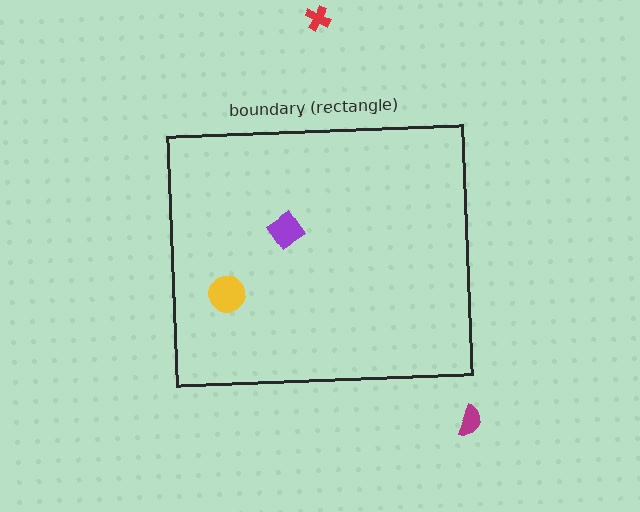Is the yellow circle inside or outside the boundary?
Inside.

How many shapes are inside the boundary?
2 inside, 2 outside.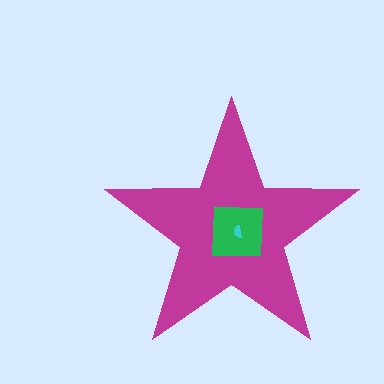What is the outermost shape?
The magenta star.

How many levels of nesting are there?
3.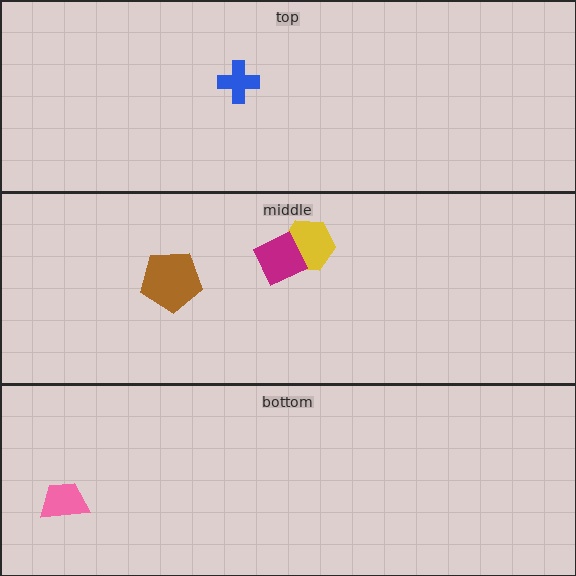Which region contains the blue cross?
The top region.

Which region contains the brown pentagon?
The middle region.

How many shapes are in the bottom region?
1.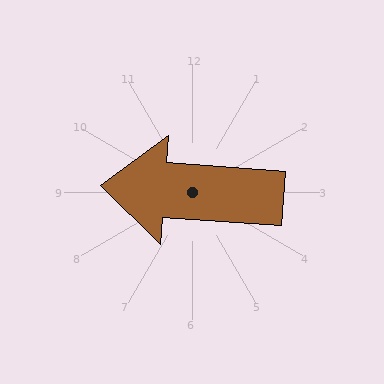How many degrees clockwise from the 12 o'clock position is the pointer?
Approximately 274 degrees.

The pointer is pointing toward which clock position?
Roughly 9 o'clock.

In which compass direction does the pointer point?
West.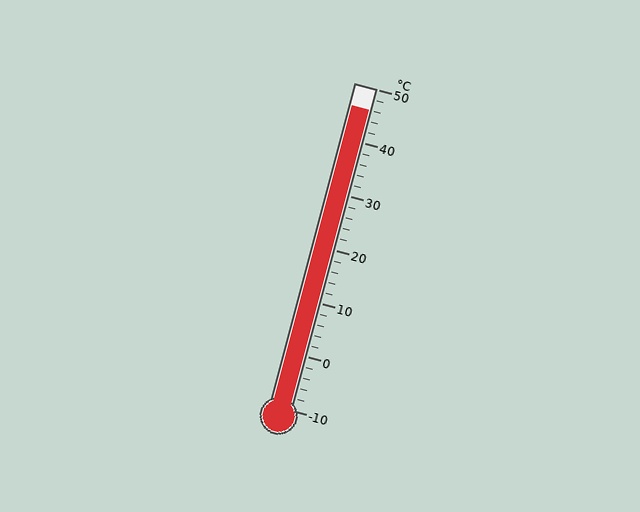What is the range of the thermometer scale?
The thermometer scale ranges from -10°C to 50°C.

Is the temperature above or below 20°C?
The temperature is above 20°C.